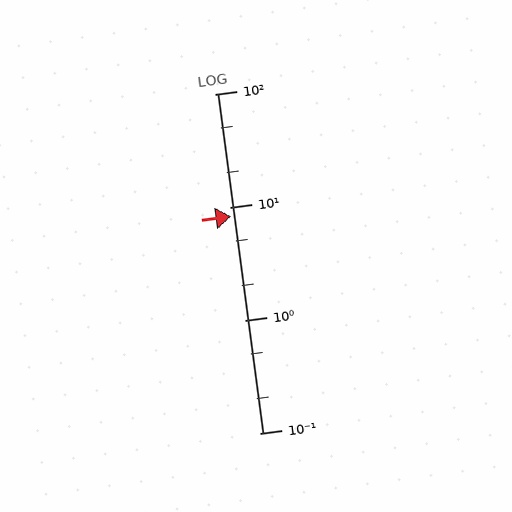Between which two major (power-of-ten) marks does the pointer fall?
The pointer is between 1 and 10.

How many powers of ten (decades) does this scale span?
The scale spans 3 decades, from 0.1 to 100.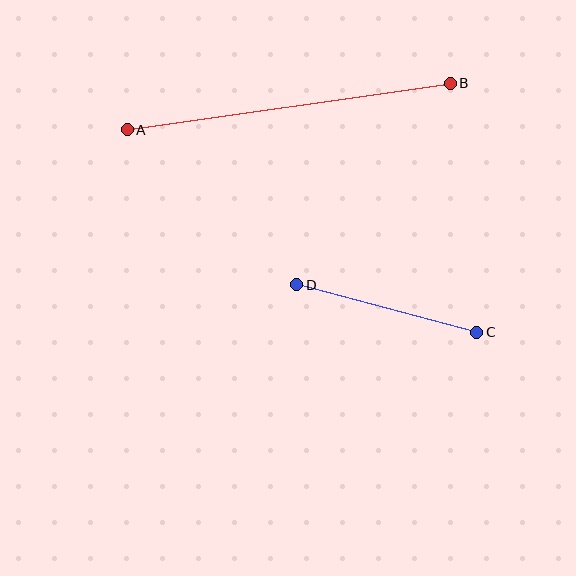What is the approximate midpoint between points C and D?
The midpoint is at approximately (387, 308) pixels.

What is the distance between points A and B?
The distance is approximately 326 pixels.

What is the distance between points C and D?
The distance is approximately 186 pixels.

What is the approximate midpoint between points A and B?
The midpoint is at approximately (289, 107) pixels.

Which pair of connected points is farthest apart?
Points A and B are farthest apart.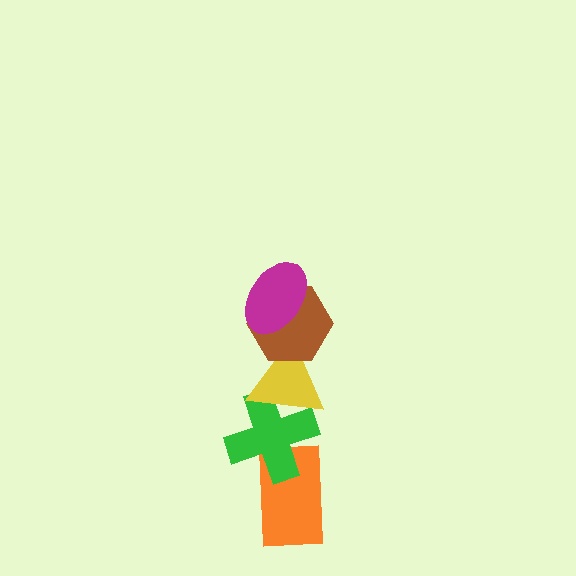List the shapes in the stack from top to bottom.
From top to bottom: the magenta ellipse, the brown hexagon, the yellow triangle, the green cross, the orange rectangle.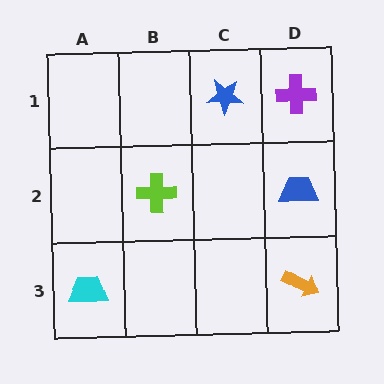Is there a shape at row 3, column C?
No, that cell is empty.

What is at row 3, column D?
An orange arrow.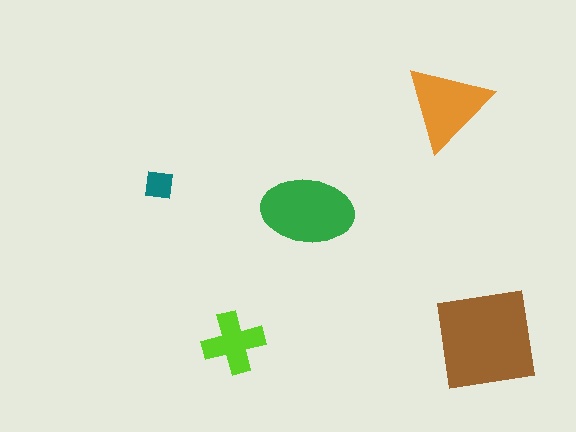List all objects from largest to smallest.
The brown square, the green ellipse, the orange triangle, the lime cross, the teal square.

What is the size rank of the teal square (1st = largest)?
5th.